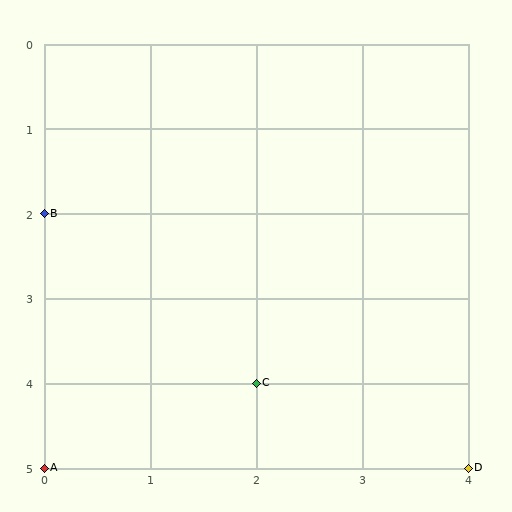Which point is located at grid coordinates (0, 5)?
Point A is at (0, 5).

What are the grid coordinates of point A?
Point A is at grid coordinates (0, 5).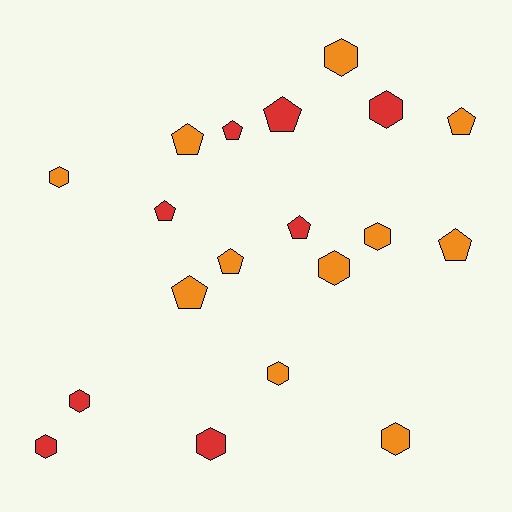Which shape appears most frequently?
Hexagon, with 10 objects.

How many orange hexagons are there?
There are 6 orange hexagons.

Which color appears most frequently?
Orange, with 11 objects.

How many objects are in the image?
There are 19 objects.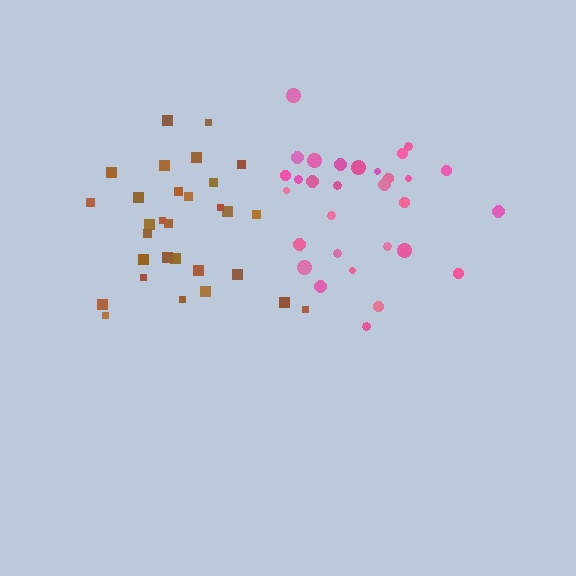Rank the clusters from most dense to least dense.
brown, pink.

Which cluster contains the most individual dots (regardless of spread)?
Brown (31).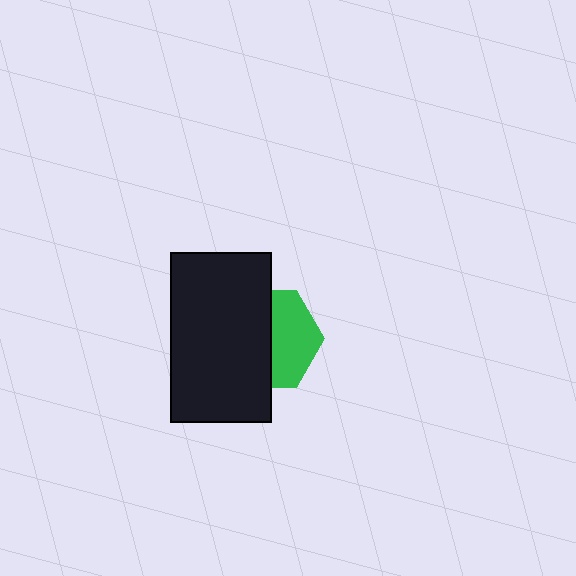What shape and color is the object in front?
The object in front is a black rectangle.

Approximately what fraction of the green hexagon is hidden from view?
Roughly 54% of the green hexagon is hidden behind the black rectangle.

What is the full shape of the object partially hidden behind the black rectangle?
The partially hidden object is a green hexagon.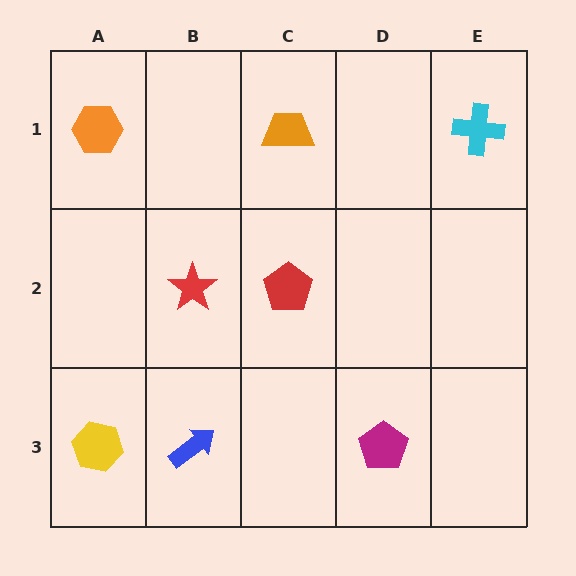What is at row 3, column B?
A blue arrow.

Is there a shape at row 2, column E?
No, that cell is empty.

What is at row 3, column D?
A magenta pentagon.